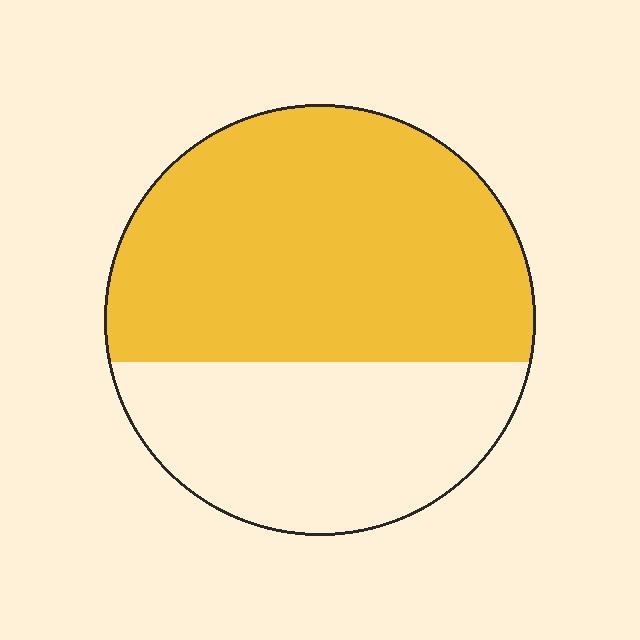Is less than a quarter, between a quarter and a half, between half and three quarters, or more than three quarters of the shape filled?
Between half and three quarters.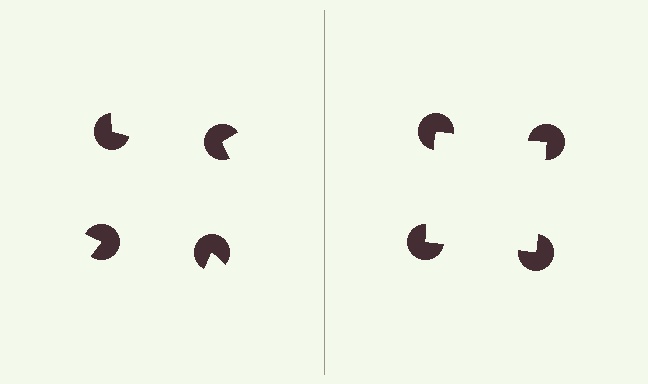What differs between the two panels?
The pac-man discs are positioned identically on both sides; only the wedge orientations differ. On the right they align to a square; on the left they are misaligned.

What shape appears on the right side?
An illusory square.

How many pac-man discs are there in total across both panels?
8 — 4 on each side.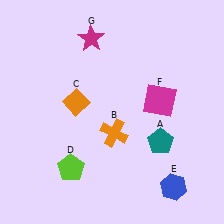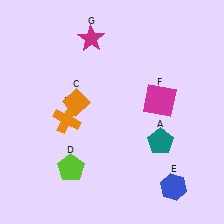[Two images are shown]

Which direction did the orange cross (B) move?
The orange cross (B) moved left.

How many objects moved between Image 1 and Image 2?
1 object moved between the two images.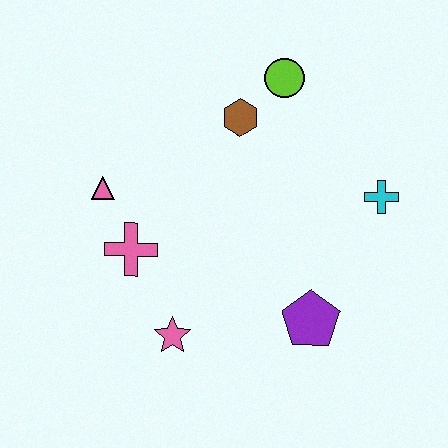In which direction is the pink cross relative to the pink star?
The pink cross is above the pink star.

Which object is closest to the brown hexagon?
The lime circle is closest to the brown hexagon.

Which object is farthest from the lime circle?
The pink star is farthest from the lime circle.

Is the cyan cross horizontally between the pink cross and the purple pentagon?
No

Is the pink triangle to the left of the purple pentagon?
Yes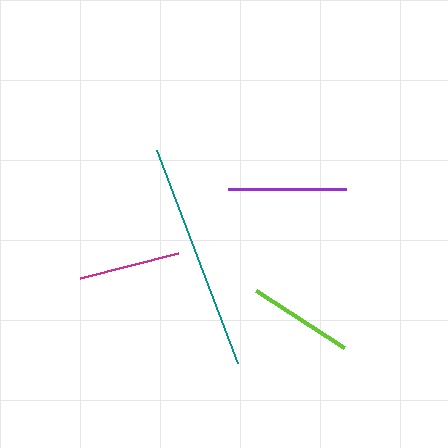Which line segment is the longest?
The teal line is the longest at approximately 227 pixels.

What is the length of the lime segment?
The lime segment is approximately 105 pixels long.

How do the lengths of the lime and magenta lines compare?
The lime and magenta lines are approximately the same length.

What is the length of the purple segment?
The purple segment is approximately 118 pixels long.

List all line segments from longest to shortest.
From longest to shortest: teal, purple, lime, magenta.